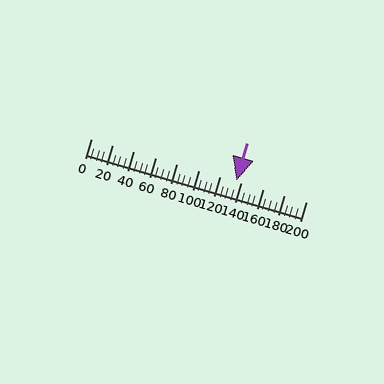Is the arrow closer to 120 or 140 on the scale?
The arrow is closer to 140.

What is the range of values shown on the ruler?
The ruler shows values from 0 to 200.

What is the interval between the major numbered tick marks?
The major tick marks are spaced 20 units apart.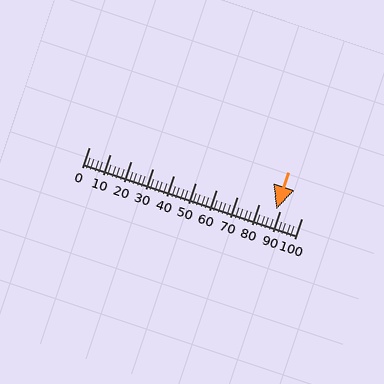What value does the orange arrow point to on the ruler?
The orange arrow points to approximately 88.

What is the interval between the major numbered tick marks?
The major tick marks are spaced 10 units apart.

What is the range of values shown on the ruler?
The ruler shows values from 0 to 100.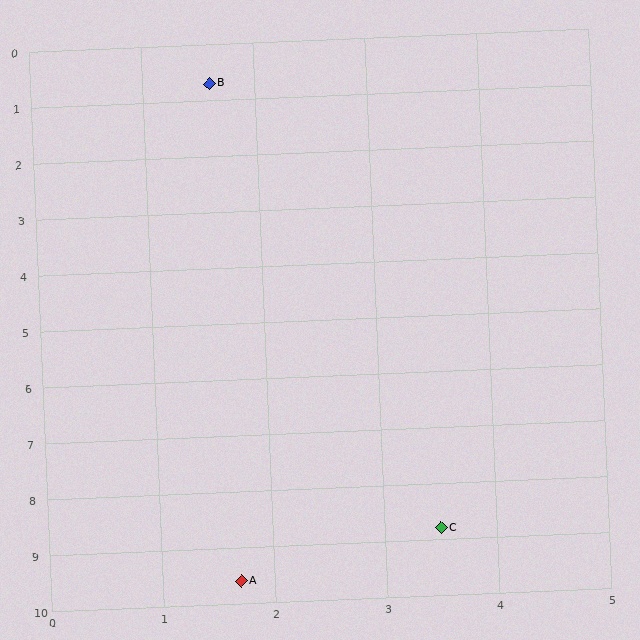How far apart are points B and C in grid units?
Points B and C are about 8.3 grid units apart.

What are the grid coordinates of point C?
Point C is at approximately (3.5, 8.8).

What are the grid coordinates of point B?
Point B is at approximately (1.6, 0.7).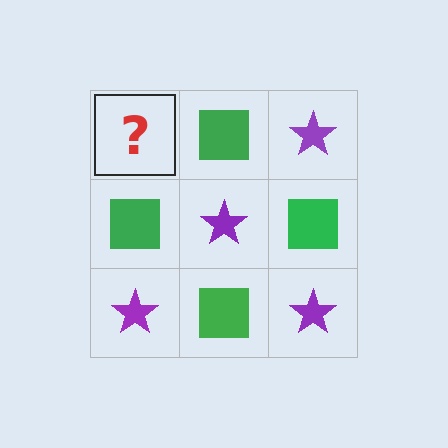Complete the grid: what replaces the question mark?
The question mark should be replaced with a purple star.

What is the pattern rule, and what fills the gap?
The rule is that it alternates purple star and green square in a checkerboard pattern. The gap should be filled with a purple star.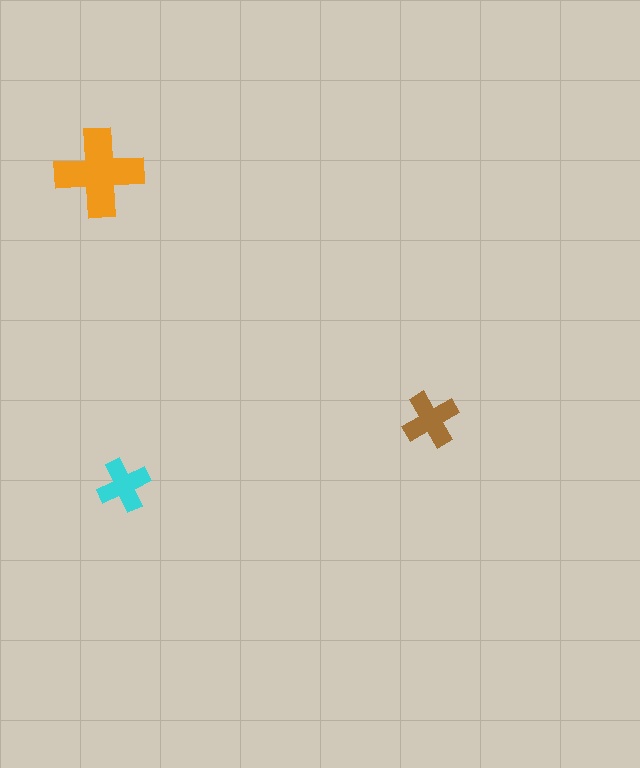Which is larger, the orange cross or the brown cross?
The orange one.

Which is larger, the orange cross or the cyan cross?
The orange one.